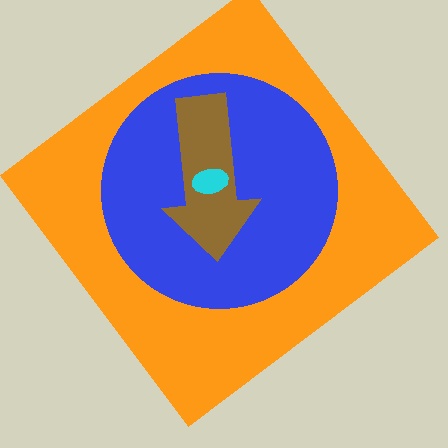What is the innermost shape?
The cyan ellipse.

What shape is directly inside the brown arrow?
The cyan ellipse.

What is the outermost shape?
The orange diamond.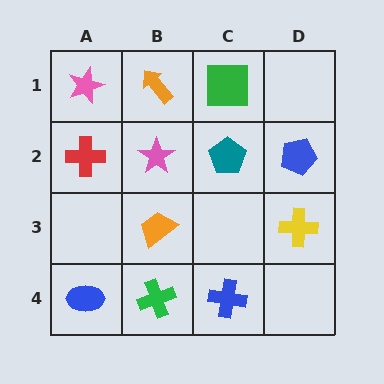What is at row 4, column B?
A green cross.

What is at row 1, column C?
A green square.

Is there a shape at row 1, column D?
No, that cell is empty.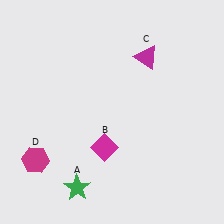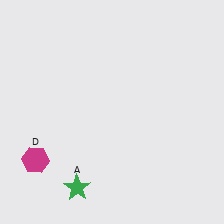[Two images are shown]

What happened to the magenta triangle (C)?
The magenta triangle (C) was removed in Image 2. It was in the top-right area of Image 1.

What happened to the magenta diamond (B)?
The magenta diamond (B) was removed in Image 2. It was in the bottom-left area of Image 1.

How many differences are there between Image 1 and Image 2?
There are 2 differences between the two images.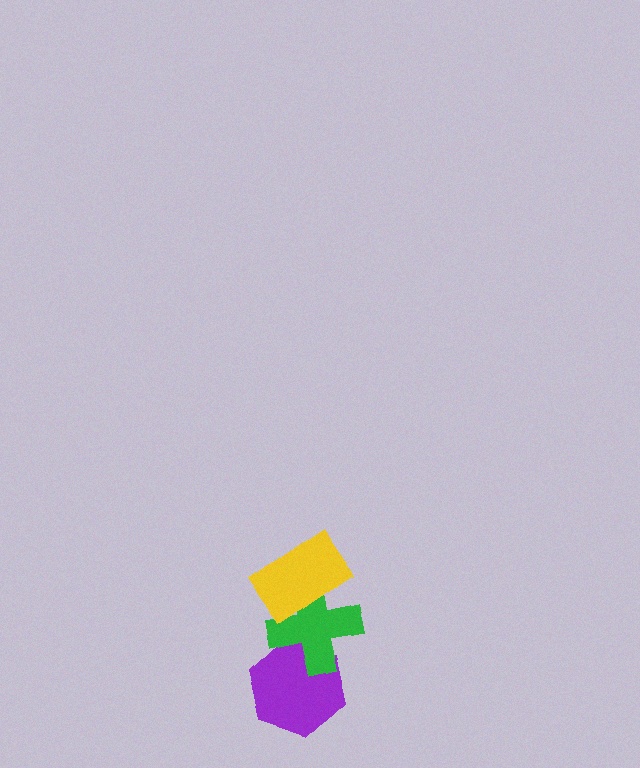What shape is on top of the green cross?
The yellow rectangle is on top of the green cross.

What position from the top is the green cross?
The green cross is 2nd from the top.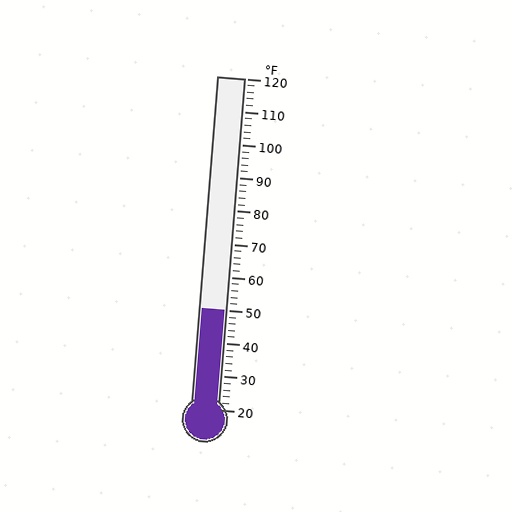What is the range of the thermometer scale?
The thermometer scale ranges from 20°F to 120°F.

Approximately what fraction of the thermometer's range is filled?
The thermometer is filled to approximately 30% of its range.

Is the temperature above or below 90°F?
The temperature is below 90°F.